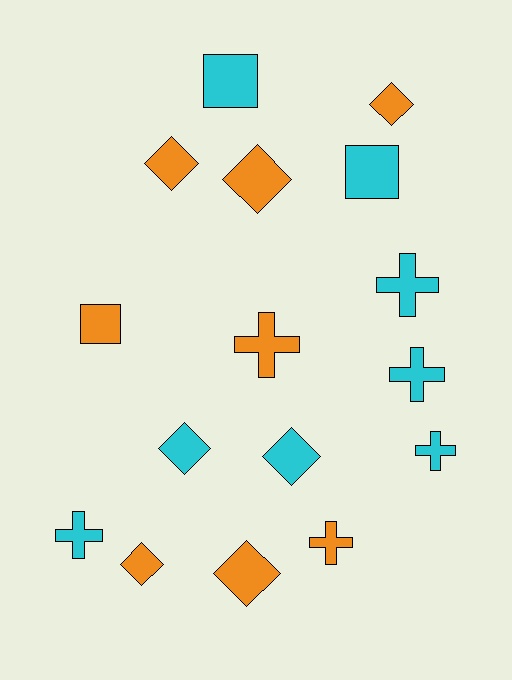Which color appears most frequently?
Cyan, with 8 objects.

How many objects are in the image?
There are 16 objects.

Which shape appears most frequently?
Diamond, with 7 objects.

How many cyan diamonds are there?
There are 2 cyan diamonds.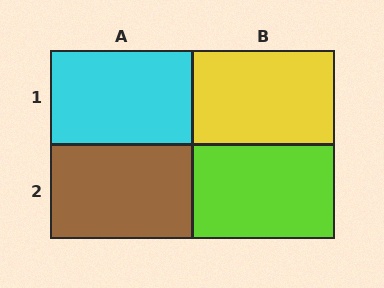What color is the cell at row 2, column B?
Lime.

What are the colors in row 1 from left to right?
Cyan, yellow.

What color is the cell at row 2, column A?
Brown.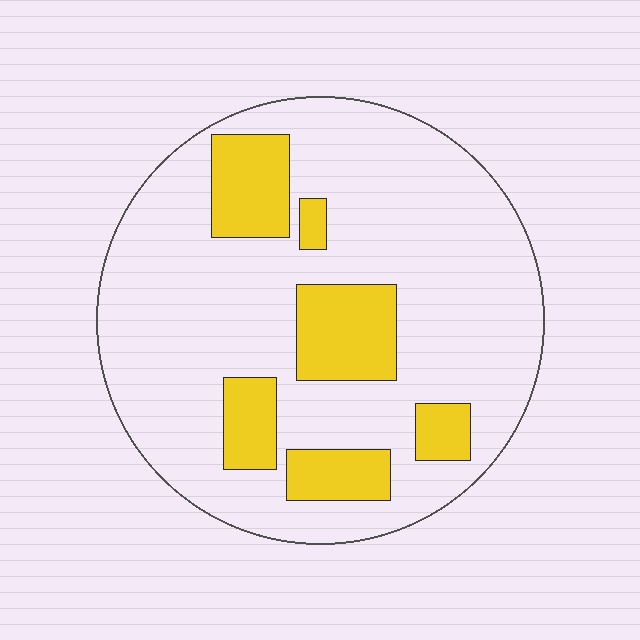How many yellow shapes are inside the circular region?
6.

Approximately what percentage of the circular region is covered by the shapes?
Approximately 20%.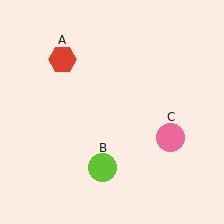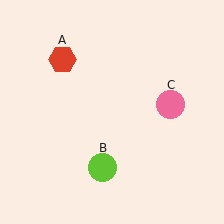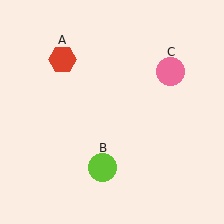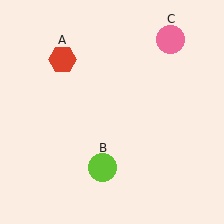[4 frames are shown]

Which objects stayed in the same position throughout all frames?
Red hexagon (object A) and lime circle (object B) remained stationary.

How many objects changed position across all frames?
1 object changed position: pink circle (object C).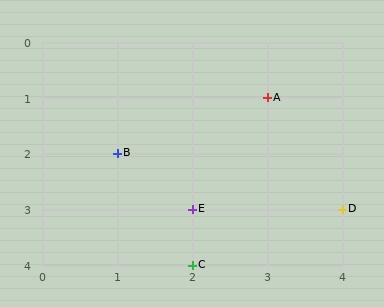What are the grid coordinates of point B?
Point B is at grid coordinates (1, 2).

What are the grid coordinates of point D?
Point D is at grid coordinates (4, 3).